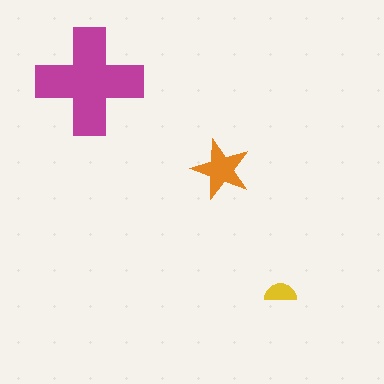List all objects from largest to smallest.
The magenta cross, the orange star, the yellow semicircle.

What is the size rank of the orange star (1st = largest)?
2nd.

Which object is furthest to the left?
The magenta cross is leftmost.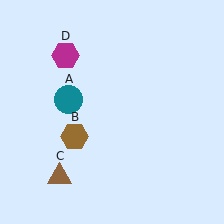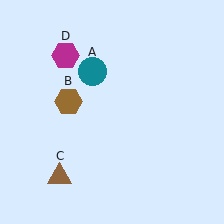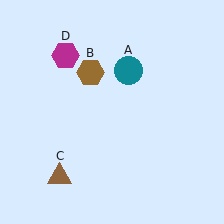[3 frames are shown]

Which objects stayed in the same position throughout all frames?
Brown triangle (object C) and magenta hexagon (object D) remained stationary.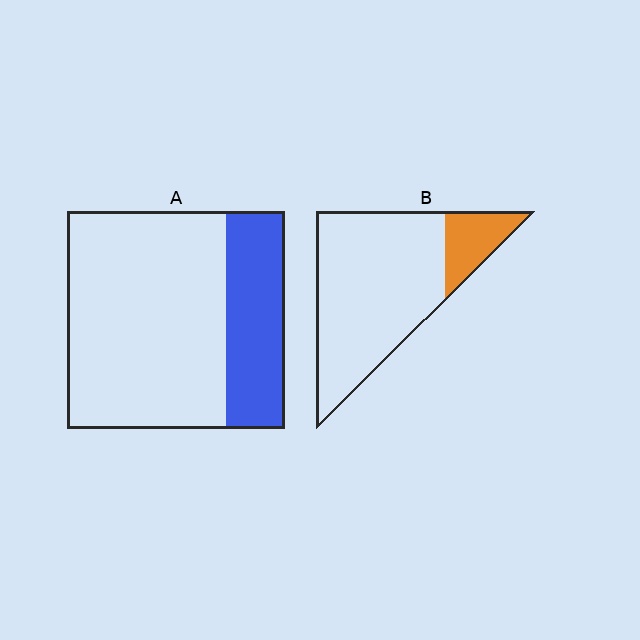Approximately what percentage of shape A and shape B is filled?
A is approximately 25% and B is approximately 15%.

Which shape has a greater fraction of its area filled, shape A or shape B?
Shape A.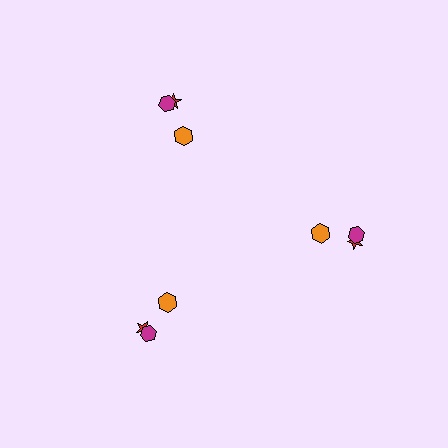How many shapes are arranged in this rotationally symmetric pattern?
There are 9 shapes, arranged in 3 groups of 3.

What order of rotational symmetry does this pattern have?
This pattern has 3-fold rotational symmetry.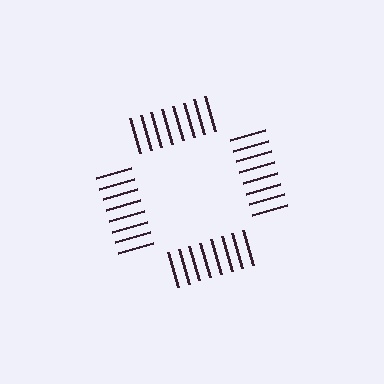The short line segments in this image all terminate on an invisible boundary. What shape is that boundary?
An illusory square — the line segments terminate on its edges but no continuous stroke is drawn.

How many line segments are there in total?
32 — 8 along each of the 4 edges.